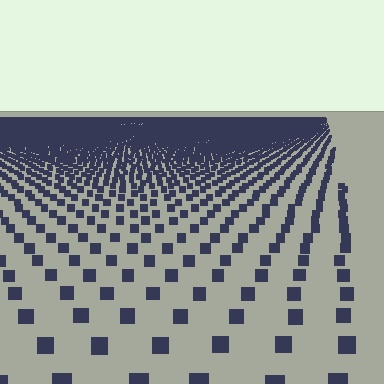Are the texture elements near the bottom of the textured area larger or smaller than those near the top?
Larger. Near the bottom, elements are closer to the viewer and appear at a bigger on-screen size.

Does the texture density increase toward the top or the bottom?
Density increases toward the top.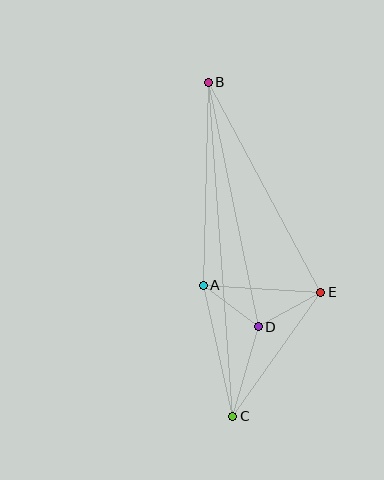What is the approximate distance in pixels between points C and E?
The distance between C and E is approximately 152 pixels.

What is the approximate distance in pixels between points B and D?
The distance between B and D is approximately 250 pixels.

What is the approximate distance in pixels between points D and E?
The distance between D and E is approximately 71 pixels.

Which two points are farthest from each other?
Points B and C are farthest from each other.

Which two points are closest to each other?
Points A and D are closest to each other.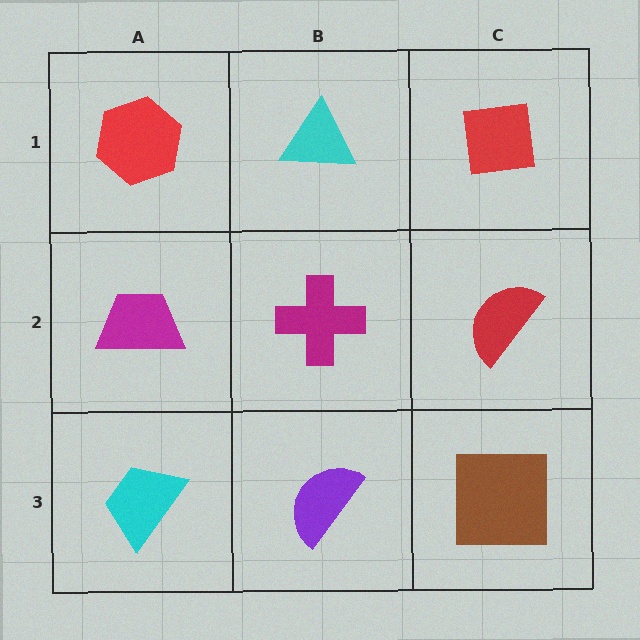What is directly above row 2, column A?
A red hexagon.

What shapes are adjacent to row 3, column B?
A magenta cross (row 2, column B), a cyan trapezoid (row 3, column A), a brown square (row 3, column C).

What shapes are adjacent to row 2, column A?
A red hexagon (row 1, column A), a cyan trapezoid (row 3, column A), a magenta cross (row 2, column B).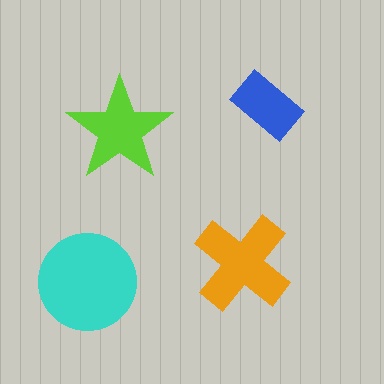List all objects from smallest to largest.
The blue rectangle, the lime star, the orange cross, the cyan circle.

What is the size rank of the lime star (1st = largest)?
3rd.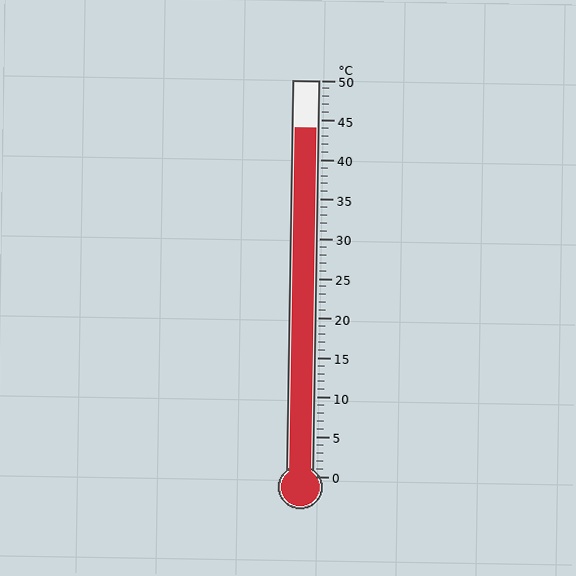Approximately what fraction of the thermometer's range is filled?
The thermometer is filled to approximately 90% of its range.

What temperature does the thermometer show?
The thermometer shows approximately 44°C.